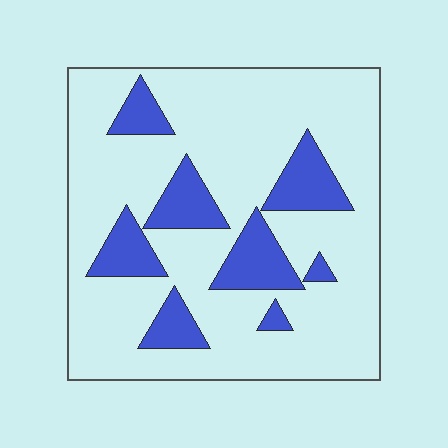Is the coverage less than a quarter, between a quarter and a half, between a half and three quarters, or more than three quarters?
Less than a quarter.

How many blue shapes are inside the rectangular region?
8.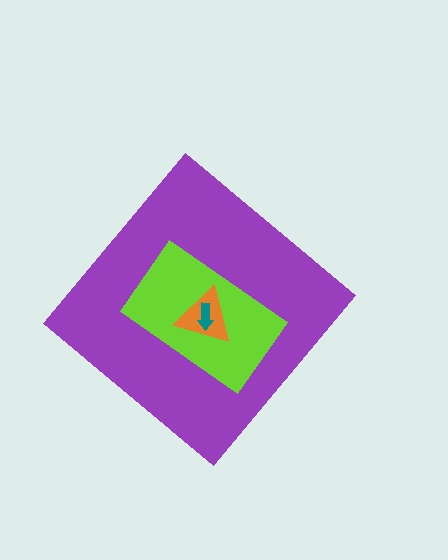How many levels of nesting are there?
4.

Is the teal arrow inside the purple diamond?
Yes.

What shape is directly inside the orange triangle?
The teal arrow.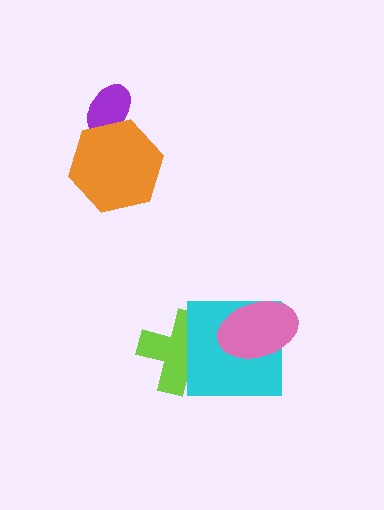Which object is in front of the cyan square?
The pink ellipse is in front of the cyan square.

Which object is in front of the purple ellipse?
The orange hexagon is in front of the purple ellipse.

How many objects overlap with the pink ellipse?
1 object overlaps with the pink ellipse.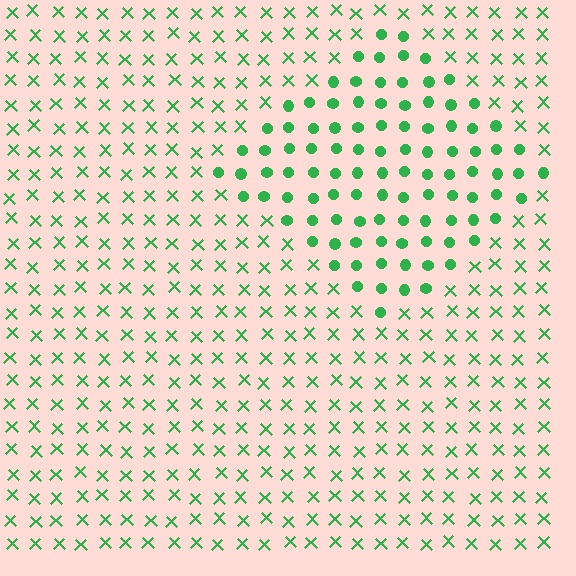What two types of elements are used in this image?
The image uses circles inside the diamond region and X marks outside it.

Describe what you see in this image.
The image is filled with small green elements arranged in a uniform grid. A diamond-shaped region contains circles, while the surrounding area contains X marks. The boundary is defined purely by the change in element shape.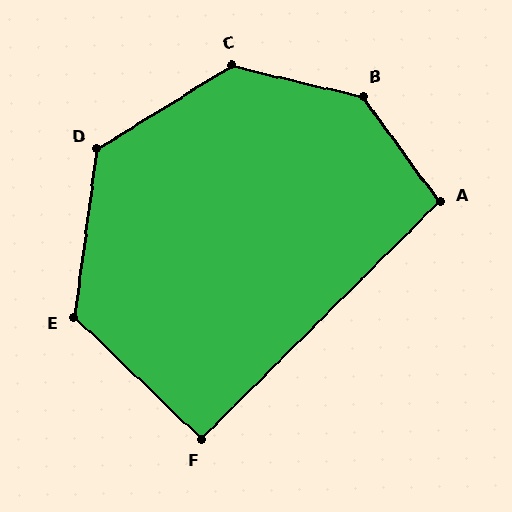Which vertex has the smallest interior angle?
F, at approximately 91 degrees.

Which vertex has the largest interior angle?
B, at approximately 140 degrees.